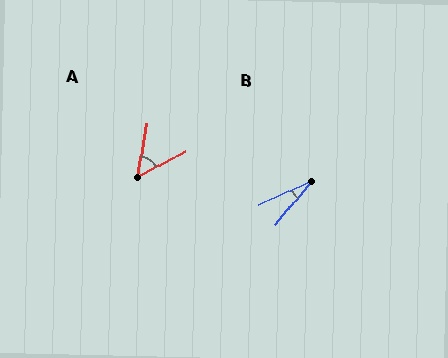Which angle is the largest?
A, at approximately 53 degrees.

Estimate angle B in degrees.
Approximately 25 degrees.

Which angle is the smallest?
B, at approximately 25 degrees.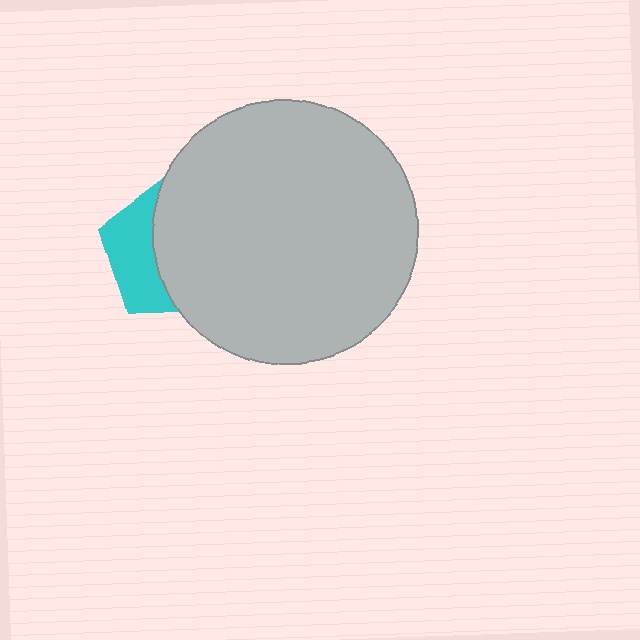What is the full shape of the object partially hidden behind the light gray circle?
The partially hidden object is a cyan pentagon.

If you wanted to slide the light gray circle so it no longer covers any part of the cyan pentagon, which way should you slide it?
Slide it right — that is the most direct way to separate the two shapes.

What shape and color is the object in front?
The object in front is a light gray circle.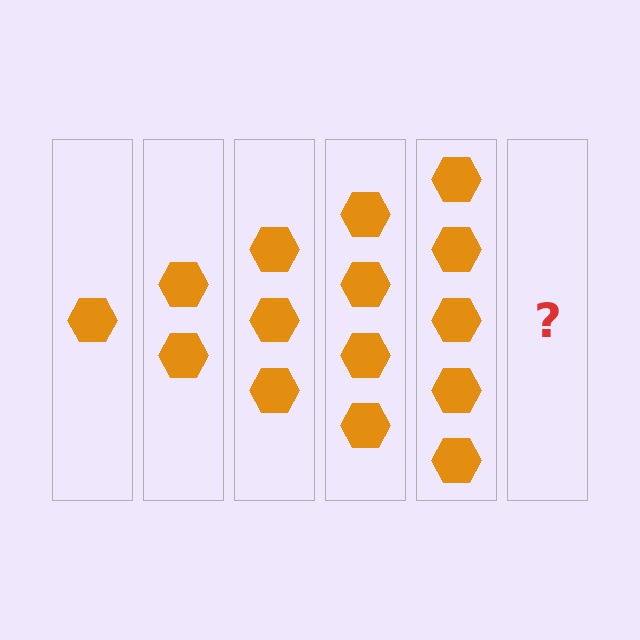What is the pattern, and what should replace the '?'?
The pattern is that each step adds one more hexagon. The '?' should be 6 hexagons.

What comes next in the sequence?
The next element should be 6 hexagons.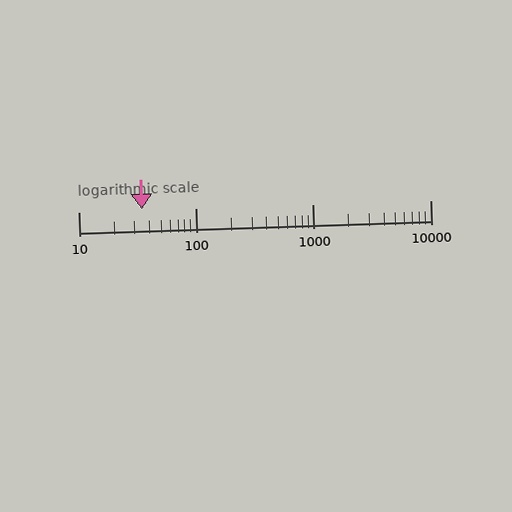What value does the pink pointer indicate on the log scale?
The pointer indicates approximately 35.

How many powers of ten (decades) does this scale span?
The scale spans 3 decades, from 10 to 10000.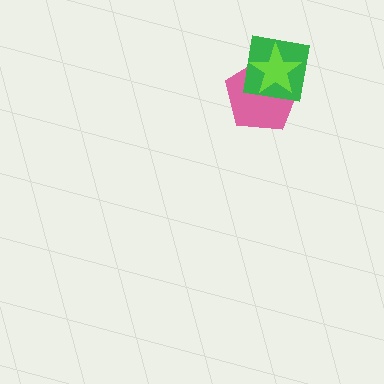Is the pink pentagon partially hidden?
Yes, it is partially covered by another shape.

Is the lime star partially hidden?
No, no other shape covers it.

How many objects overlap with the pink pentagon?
2 objects overlap with the pink pentagon.